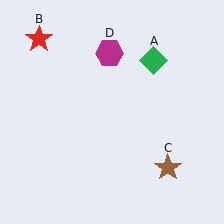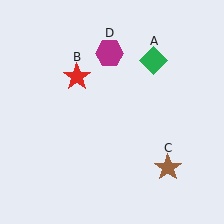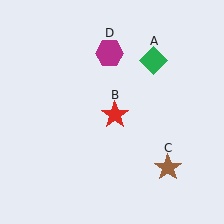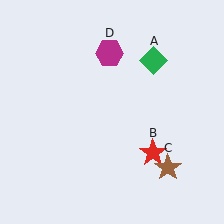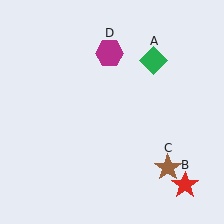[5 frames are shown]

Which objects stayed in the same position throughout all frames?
Green diamond (object A) and brown star (object C) and magenta hexagon (object D) remained stationary.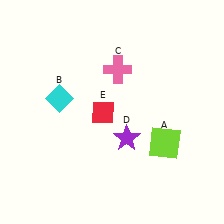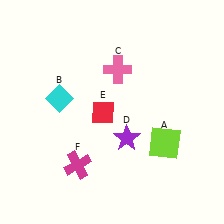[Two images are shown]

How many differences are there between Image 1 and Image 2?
There is 1 difference between the two images.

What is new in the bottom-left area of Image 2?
A magenta cross (F) was added in the bottom-left area of Image 2.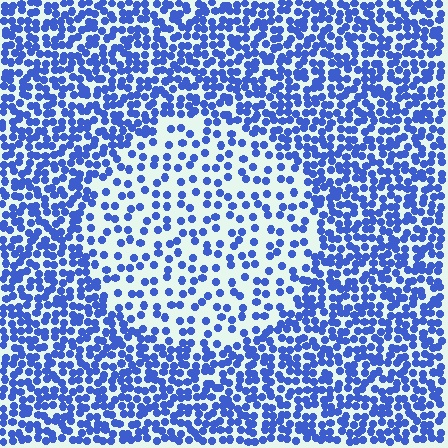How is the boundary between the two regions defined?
The boundary is defined by a change in element density (approximately 2.2x ratio). All elements are the same color, size, and shape.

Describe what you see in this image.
The image contains small blue elements arranged at two different densities. A circle-shaped region is visible where the elements are less densely packed than the surrounding area.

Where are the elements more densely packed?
The elements are more densely packed outside the circle boundary.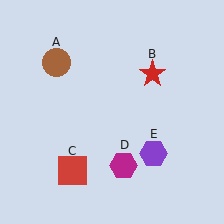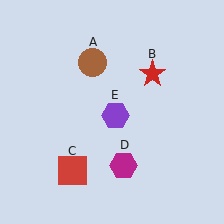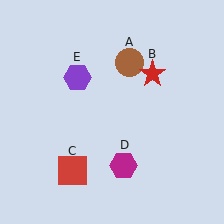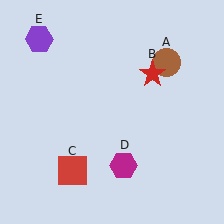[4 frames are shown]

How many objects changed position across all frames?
2 objects changed position: brown circle (object A), purple hexagon (object E).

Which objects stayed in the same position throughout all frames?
Red star (object B) and red square (object C) and magenta hexagon (object D) remained stationary.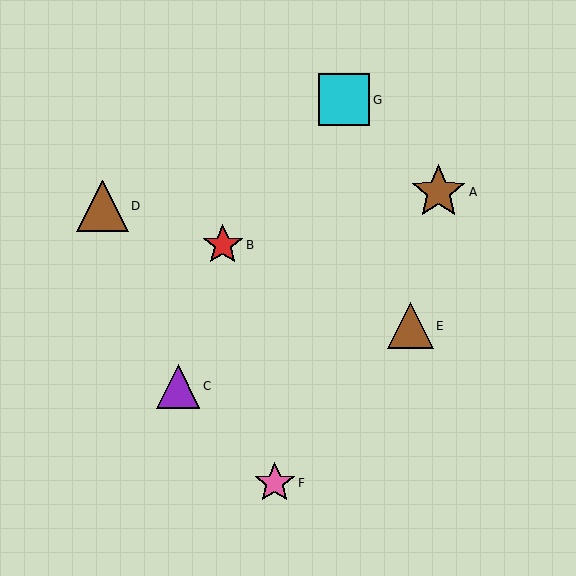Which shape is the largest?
The brown star (labeled A) is the largest.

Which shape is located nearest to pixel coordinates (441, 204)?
The brown star (labeled A) at (438, 192) is nearest to that location.